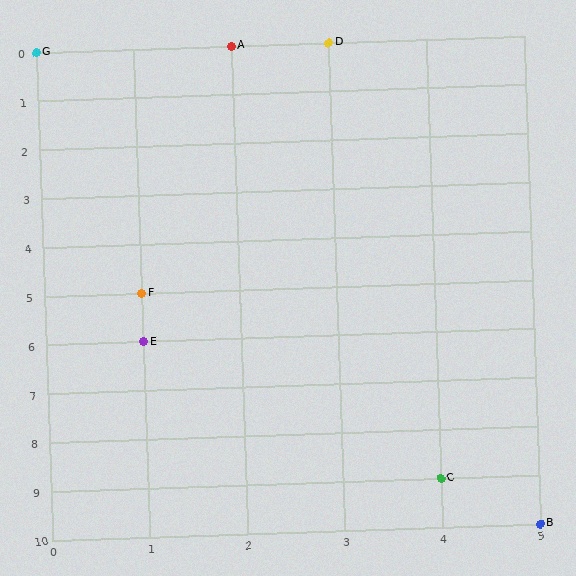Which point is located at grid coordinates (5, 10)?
Point B is at (5, 10).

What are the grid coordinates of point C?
Point C is at grid coordinates (4, 9).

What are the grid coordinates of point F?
Point F is at grid coordinates (1, 5).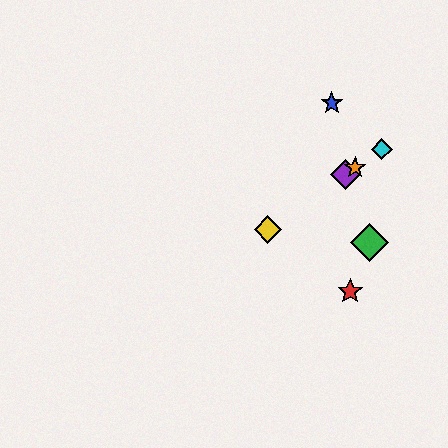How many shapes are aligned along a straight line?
4 shapes (the yellow diamond, the purple diamond, the orange star, the cyan diamond) are aligned along a straight line.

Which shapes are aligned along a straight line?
The yellow diamond, the purple diamond, the orange star, the cyan diamond are aligned along a straight line.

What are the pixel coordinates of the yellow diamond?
The yellow diamond is at (268, 230).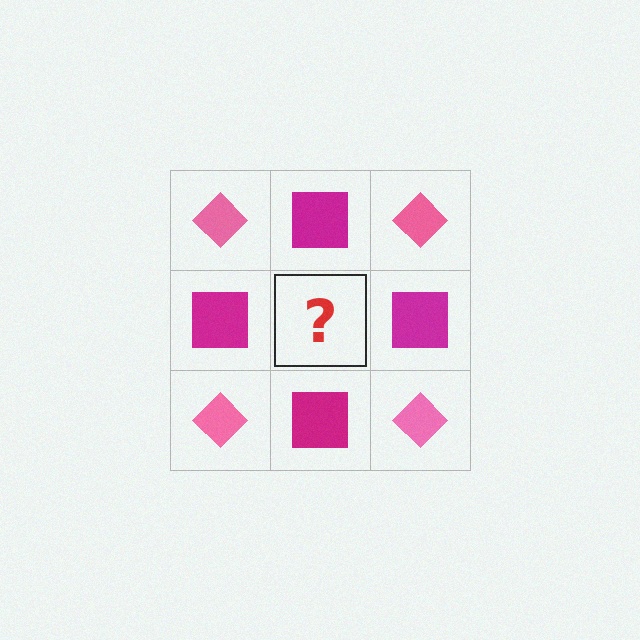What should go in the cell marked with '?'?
The missing cell should contain a pink diamond.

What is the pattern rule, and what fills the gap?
The rule is that it alternates pink diamond and magenta square in a checkerboard pattern. The gap should be filled with a pink diamond.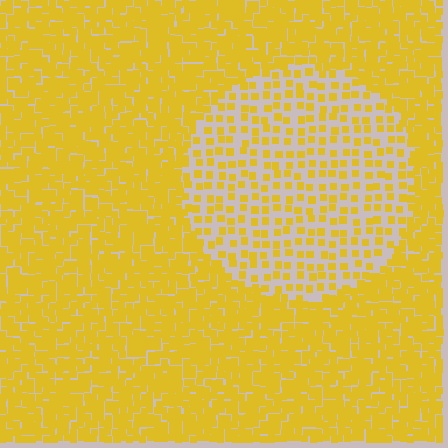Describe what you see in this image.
The image contains small yellow elements arranged at two different densities. A circle-shaped region is visible where the elements are less densely packed than the surrounding area.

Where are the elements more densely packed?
The elements are more densely packed outside the circle boundary.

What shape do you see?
I see a circle.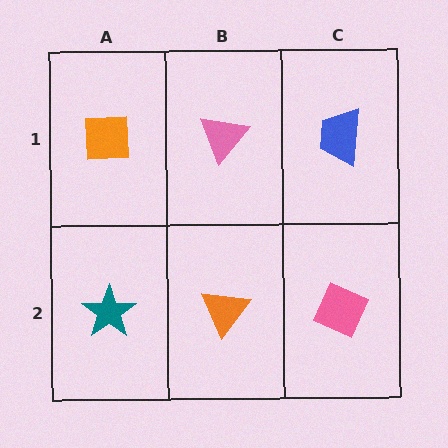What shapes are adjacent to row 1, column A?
A teal star (row 2, column A), a pink triangle (row 1, column B).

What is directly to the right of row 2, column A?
An orange triangle.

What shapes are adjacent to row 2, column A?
An orange square (row 1, column A), an orange triangle (row 2, column B).